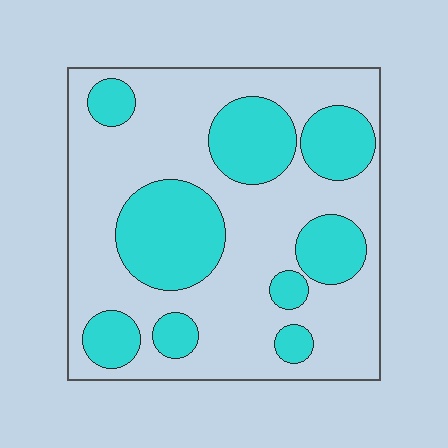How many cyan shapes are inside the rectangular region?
9.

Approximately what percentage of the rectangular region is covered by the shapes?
Approximately 35%.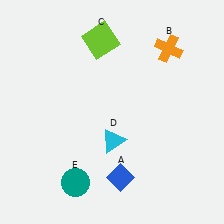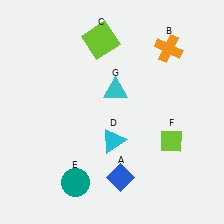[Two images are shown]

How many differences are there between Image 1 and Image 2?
There are 2 differences between the two images.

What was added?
A lime diamond (F), a cyan triangle (G) were added in Image 2.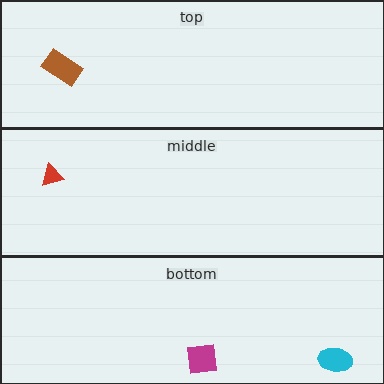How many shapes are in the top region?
1.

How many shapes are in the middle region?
1.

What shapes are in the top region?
The brown rectangle.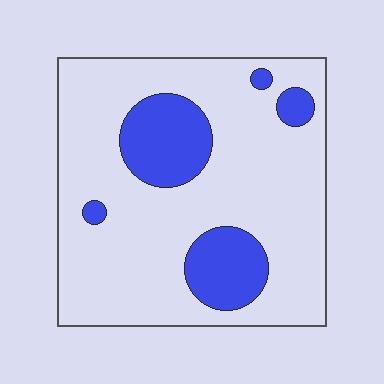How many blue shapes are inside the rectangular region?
5.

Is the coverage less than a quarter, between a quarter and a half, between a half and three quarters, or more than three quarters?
Less than a quarter.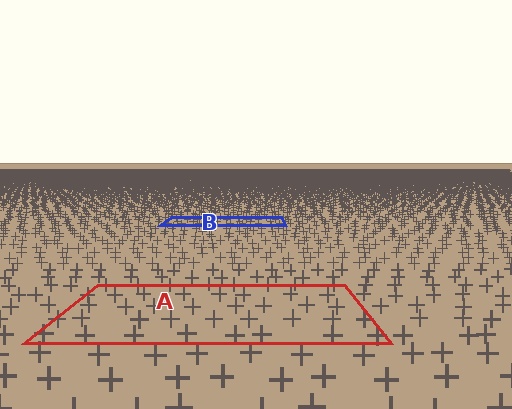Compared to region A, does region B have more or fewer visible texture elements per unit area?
Region B has more texture elements per unit area — they are packed more densely because it is farther away.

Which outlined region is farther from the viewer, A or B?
Region B is farther from the viewer — the texture elements inside it appear smaller and more densely packed.